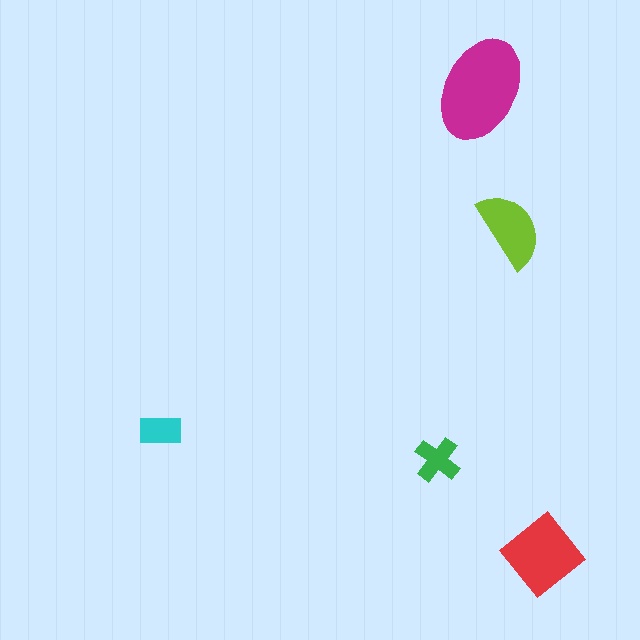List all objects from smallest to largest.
The cyan rectangle, the green cross, the lime semicircle, the red diamond, the magenta ellipse.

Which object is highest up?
The magenta ellipse is topmost.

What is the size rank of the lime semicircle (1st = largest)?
3rd.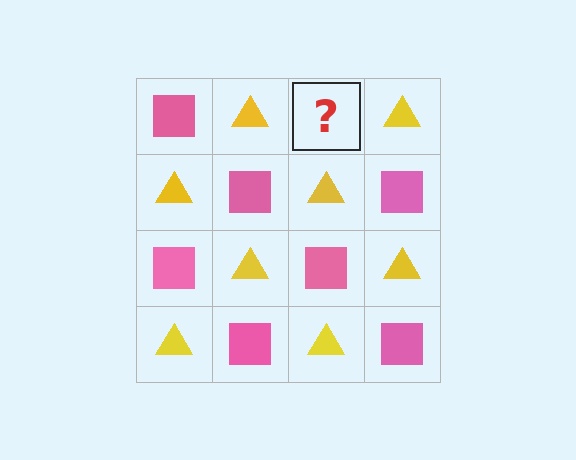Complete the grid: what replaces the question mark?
The question mark should be replaced with a pink square.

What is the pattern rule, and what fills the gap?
The rule is that it alternates pink square and yellow triangle in a checkerboard pattern. The gap should be filled with a pink square.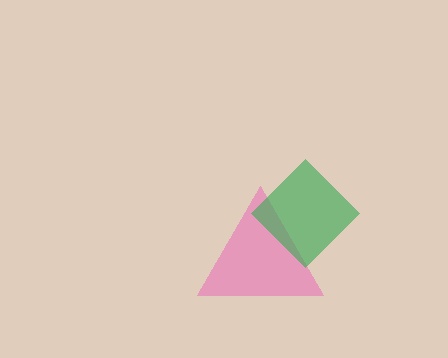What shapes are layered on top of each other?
The layered shapes are: a pink triangle, a green diamond.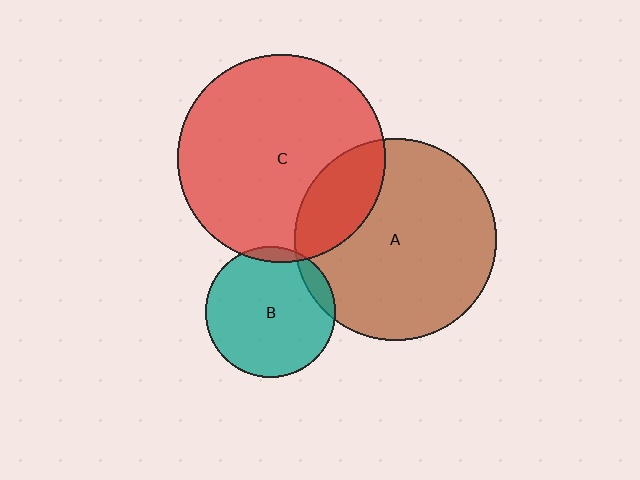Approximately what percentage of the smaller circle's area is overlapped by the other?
Approximately 5%.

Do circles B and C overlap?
Yes.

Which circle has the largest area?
Circle C (red).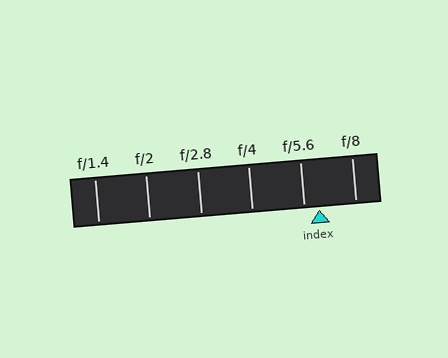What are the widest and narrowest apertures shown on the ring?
The widest aperture shown is f/1.4 and the narrowest is f/8.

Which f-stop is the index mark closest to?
The index mark is closest to f/5.6.